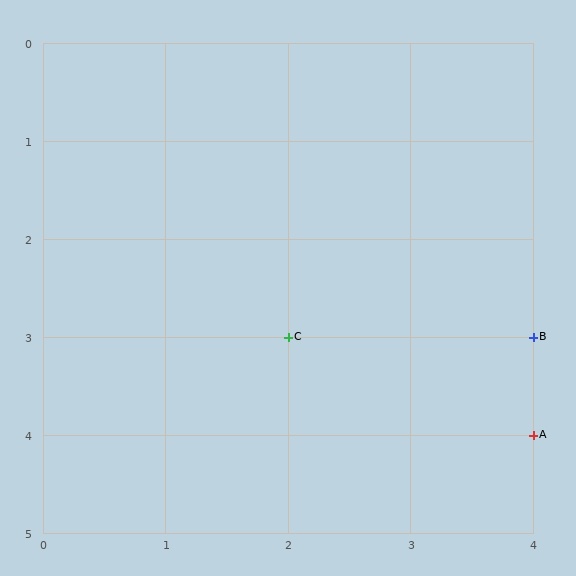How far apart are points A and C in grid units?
Points A and C are 2 columns and 1 row apart (about 2.2 grid units diagonally).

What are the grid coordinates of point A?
Point A is at grid coordinates (4, 4).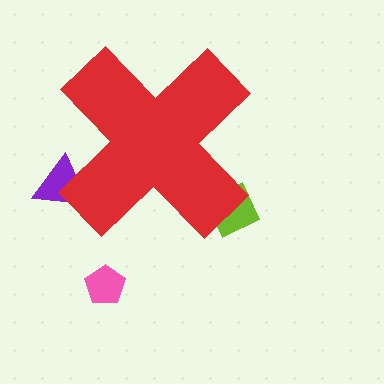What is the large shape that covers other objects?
A red cross.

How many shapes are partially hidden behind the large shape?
2 shapes are partially hidden.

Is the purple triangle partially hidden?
Yes, the purple triangle is partially hidden behind the red cross.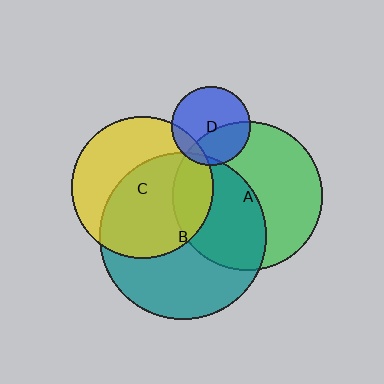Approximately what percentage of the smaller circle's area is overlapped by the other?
Approximately 15%.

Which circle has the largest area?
Circle B (teal).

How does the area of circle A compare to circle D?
Approximately 3.6 times.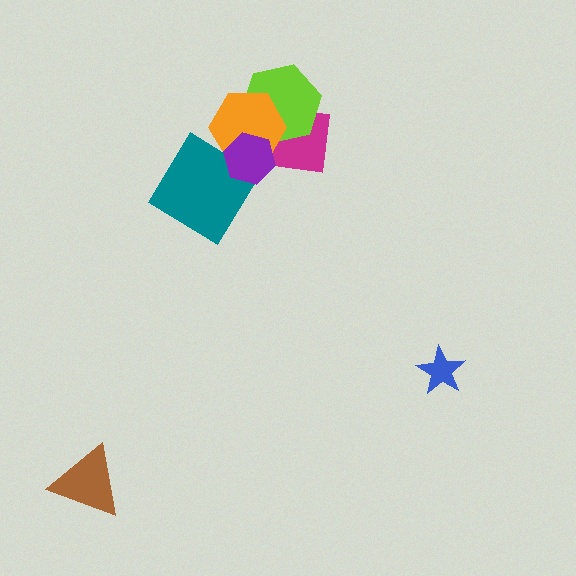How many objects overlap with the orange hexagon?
3 objects overlap with the orange hexagon.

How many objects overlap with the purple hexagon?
3 objects overlap with the purple hexagon.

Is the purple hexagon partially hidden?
No, no other shape covers it.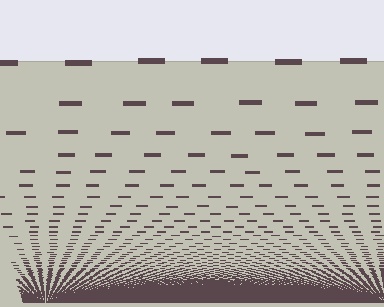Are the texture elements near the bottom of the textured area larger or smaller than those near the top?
Smaller. The gradient is inverted — elements near the bottom are smaller and denser.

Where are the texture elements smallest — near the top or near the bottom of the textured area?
Near the bottom.